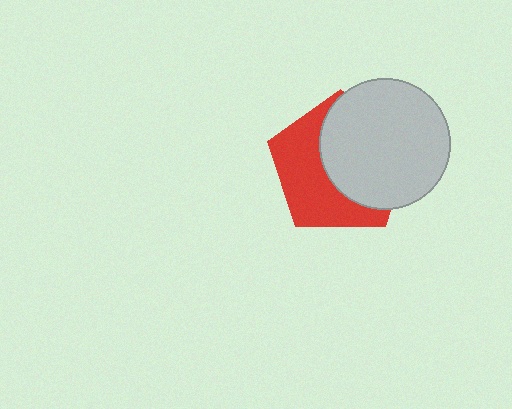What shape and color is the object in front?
The object in front is a light gray circle.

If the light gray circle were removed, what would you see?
You would see the complete red pentagon.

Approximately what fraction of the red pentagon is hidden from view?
Roughly 52% of the red pentagon is hidden behind the light gray circle.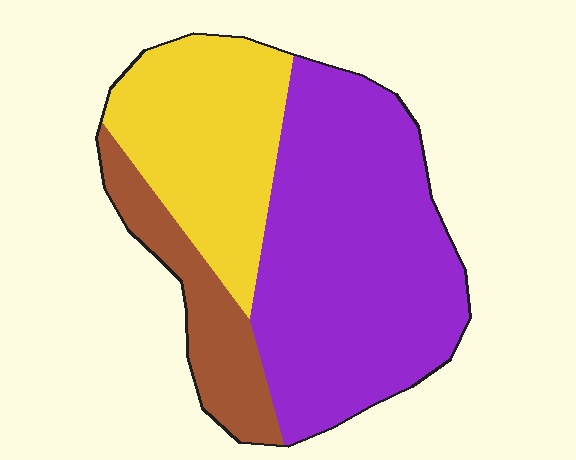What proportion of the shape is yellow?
Yellow covers 30% of the shape.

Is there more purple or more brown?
Purple.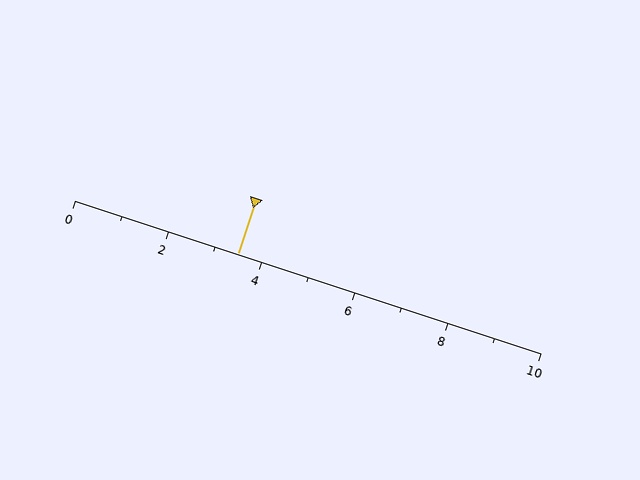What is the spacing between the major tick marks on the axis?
The major ticks are spaced 2 apart.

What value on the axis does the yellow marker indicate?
The marker indicates approximately 3.5.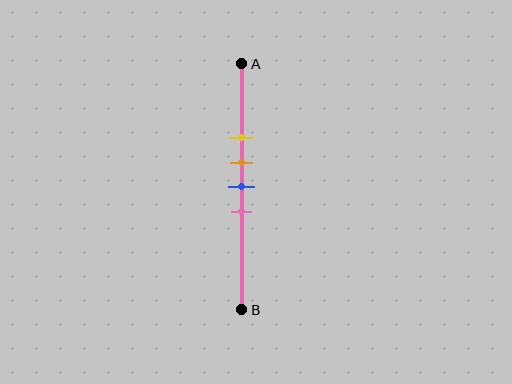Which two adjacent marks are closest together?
The orange and blue marks are the closest adjacent pair.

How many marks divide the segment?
There are 4 marks dividing the segment.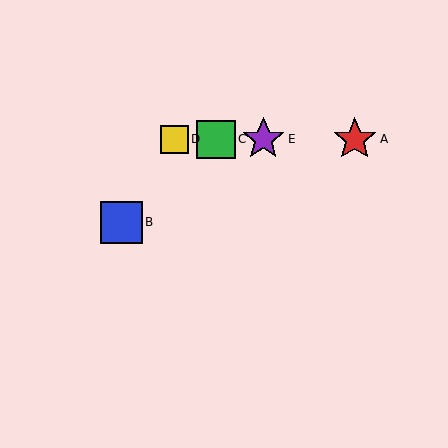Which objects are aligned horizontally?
Objects A, C, D, E are aligned horizontally.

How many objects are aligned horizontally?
4 objects (A, C, D, E) are aligned horizontally.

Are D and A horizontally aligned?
Yes, both are at y≈139.